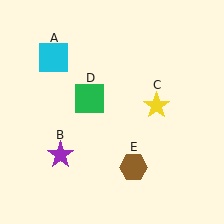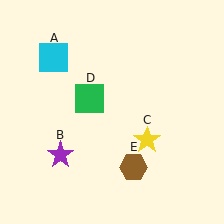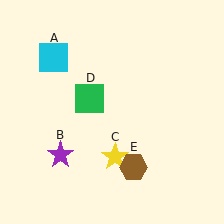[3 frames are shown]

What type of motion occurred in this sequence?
The yellow star (object C) rotated clockwise around the center of the scene.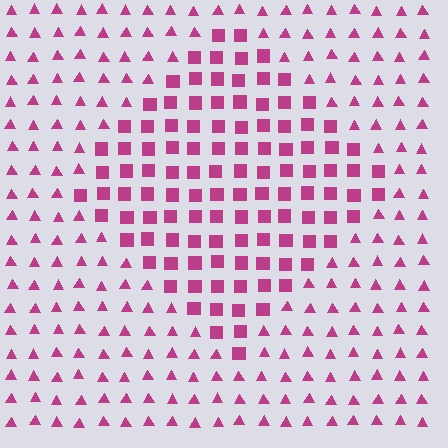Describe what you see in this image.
The image is filled with small magenta elements arranged in a uniform grid. A diamond-shaped region contains squares, while the surrounding area contains triangles. The boundary is defined purely by the change in element shape.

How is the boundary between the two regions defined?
The boundary is defined by a change in element shape: squares inside vs. triangles outside. All elements share the same color and spacing.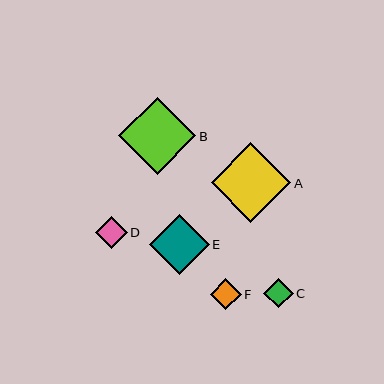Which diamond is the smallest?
Diamond C is the smallest with a size of approximately 29 pixels.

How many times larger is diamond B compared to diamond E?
Diamond B is approximately 1.3 times the size of diamond E.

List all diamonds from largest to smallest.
From largest to smallest: A, B, E, D, F, C.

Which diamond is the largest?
Diamond A is the largest with a size of approximately 79 pixels.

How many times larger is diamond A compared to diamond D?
Diamond A is approximately 2.5 times the size of diamond D.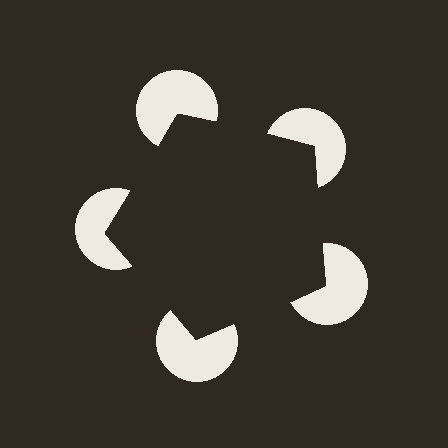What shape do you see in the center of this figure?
An illusory pentagon — its edges are inferred from the aligned wedge cuts in the pac-man discs, not physically drawn.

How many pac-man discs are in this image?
There are 5 — one at each vertex of the illusory pentagon.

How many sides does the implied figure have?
5 sides.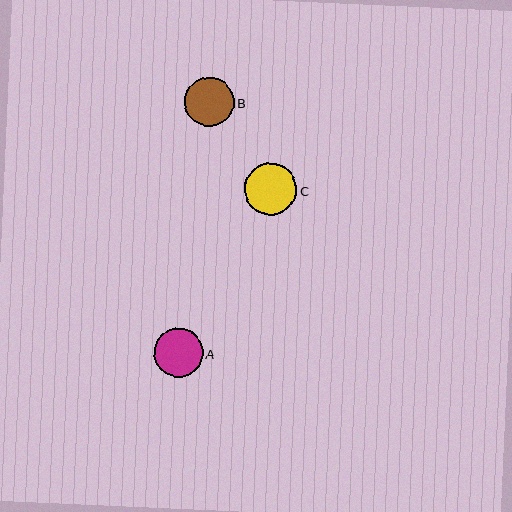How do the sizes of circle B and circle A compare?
Circle B and circle A are approximately the same size.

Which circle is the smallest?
Circle A is the smallest with a size of approximately 49 pixels.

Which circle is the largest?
Circle C is the largest with a size of approximately 53 pixels.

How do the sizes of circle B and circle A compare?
Circle B and circle A are approximately the same size.